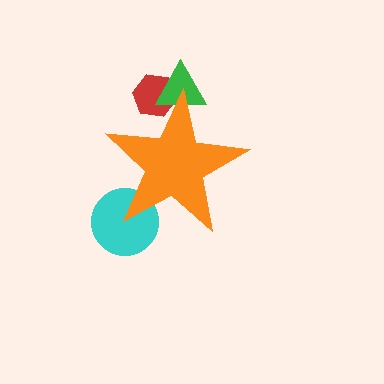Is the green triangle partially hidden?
Yes, the green triangle is partially hidden behind the orange star.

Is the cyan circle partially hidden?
Yes, the cyan circle is partially hidden behind the orange star.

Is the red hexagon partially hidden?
Yes, the red hexagon is partially hidden behind the orange star.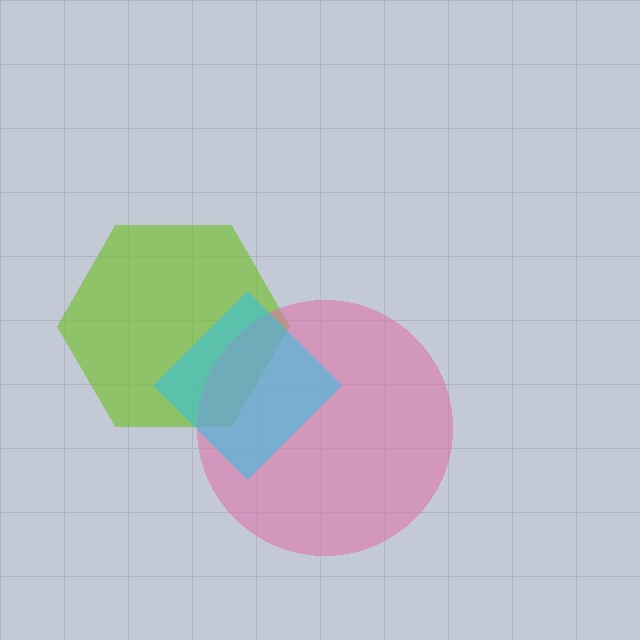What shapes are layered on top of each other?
The layered shapes are: a lime hexagon, a pink circle, a cyan diamond.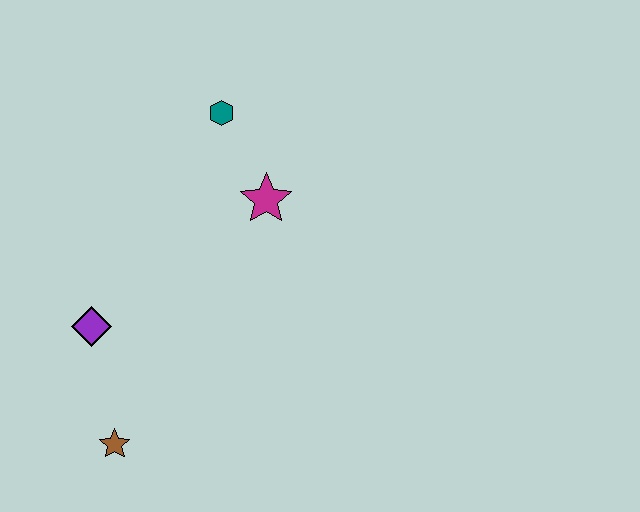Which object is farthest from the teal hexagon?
The brown star is farthest from the teal hexagon.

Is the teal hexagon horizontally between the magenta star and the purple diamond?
Yes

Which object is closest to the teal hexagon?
The magenta star is closest to the teal hexagon.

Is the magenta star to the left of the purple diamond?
No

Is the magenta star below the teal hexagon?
Yes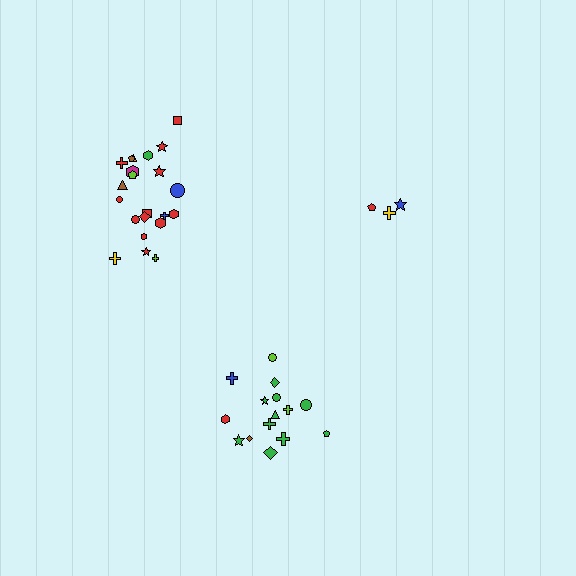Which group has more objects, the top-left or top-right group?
The top-left group.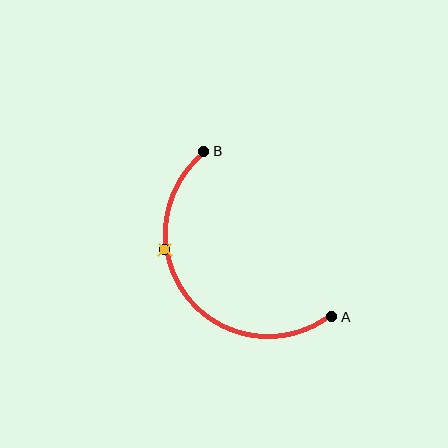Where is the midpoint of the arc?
The arc midpoint is the point on the curve farthest from the straight line joining A and B. It sits below and to the left of that line.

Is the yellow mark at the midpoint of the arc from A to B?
No. The yellow mark lies on the arc but is closer to endpoint B. The arc midpoint would be at the point on the curve equidistant along the arc from both A and B.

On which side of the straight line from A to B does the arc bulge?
The arc bulges below and to the left of the straight line connecting A and B.